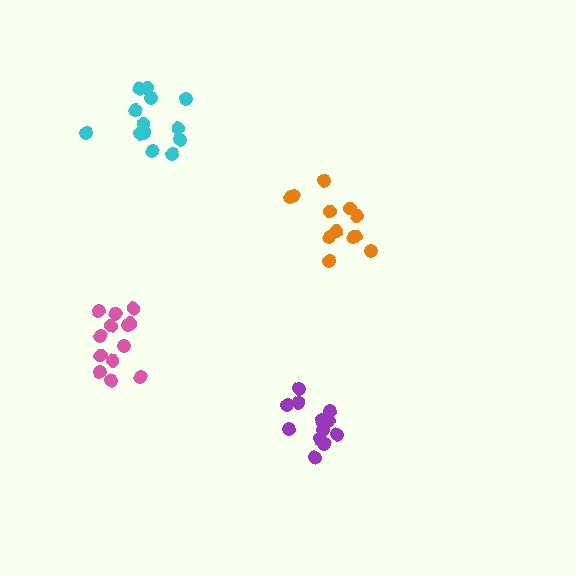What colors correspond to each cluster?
The clusters are colored: cyan, purple, pink, orange.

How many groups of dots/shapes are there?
There are 4 groups.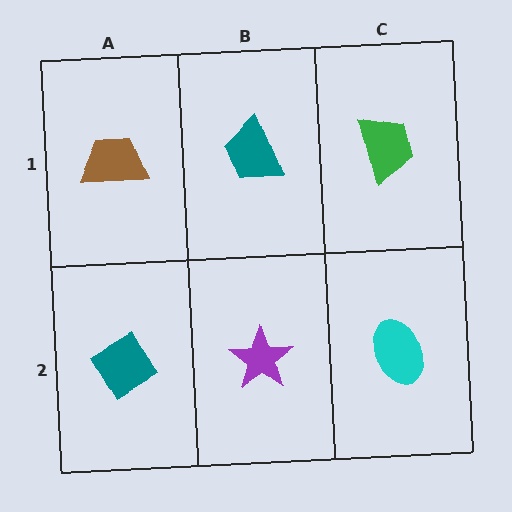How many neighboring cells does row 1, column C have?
2.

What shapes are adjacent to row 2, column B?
A teal trapezoid (row 1, column B), a teal diamond (row 2, column A), a cyan ellipse (row 2, column C).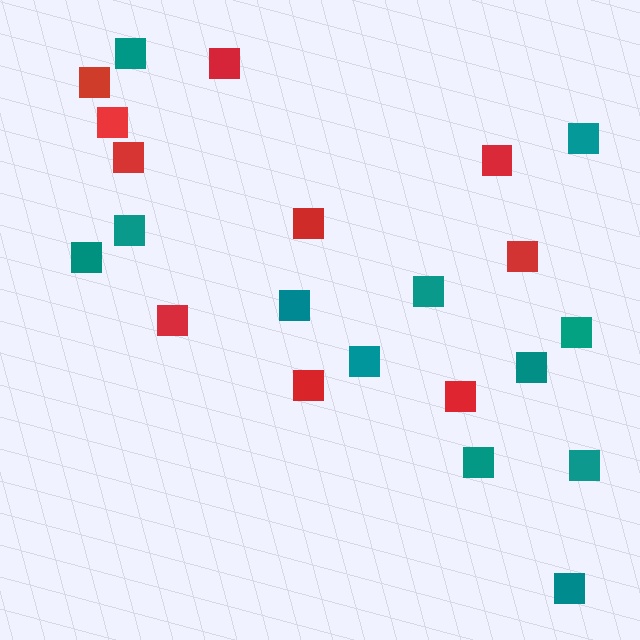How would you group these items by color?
There are 2 groups: one group of red squares (10) and one group of teal squares (12).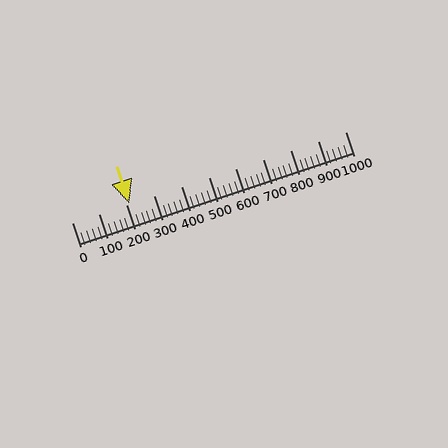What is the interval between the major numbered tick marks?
The major tick marks are spaced 100 units apart.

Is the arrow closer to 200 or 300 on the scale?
The arrow is closer to 200.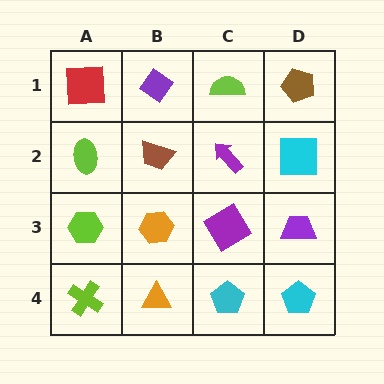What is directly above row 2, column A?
A red square.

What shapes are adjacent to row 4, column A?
A lime hexagon (row 3, column A), an orange triangle (row 4, column B).